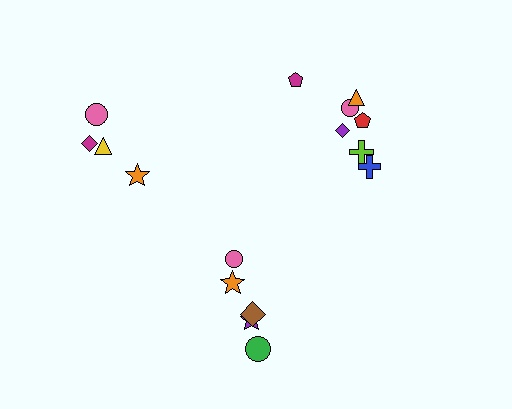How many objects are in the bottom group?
There are 5 objects.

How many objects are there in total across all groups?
There are 16 objects.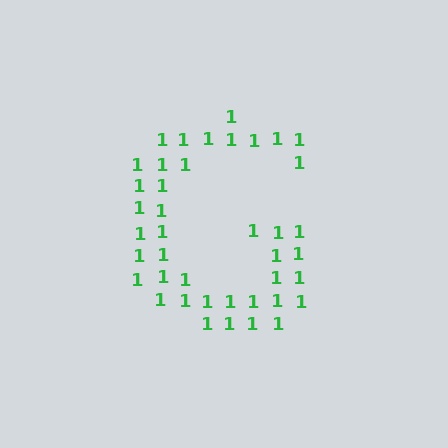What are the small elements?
The small elements are digit 1's.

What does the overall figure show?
The overall figure shows the letter G.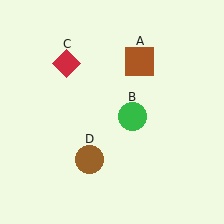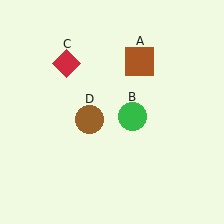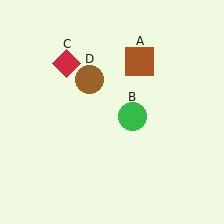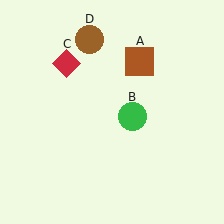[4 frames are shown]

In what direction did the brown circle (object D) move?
The brown circle (object D) moved up.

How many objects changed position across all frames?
1 object changed position: brown circle (object D).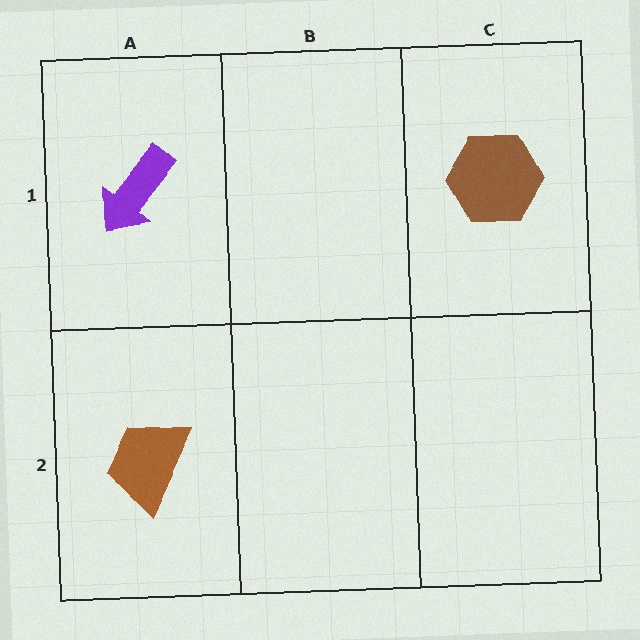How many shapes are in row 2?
1 shape.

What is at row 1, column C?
A brown hexagon.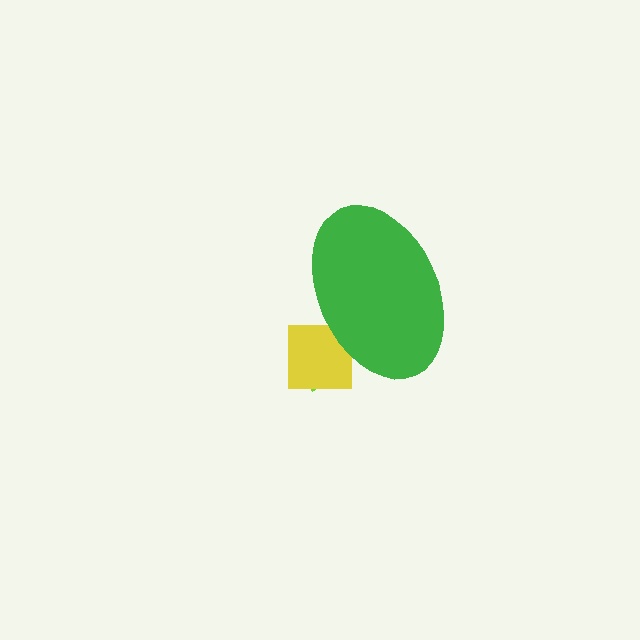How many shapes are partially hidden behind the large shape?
3 shapes are partially hidden.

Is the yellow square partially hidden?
Yes, the yellow square is partially hidden behind the green ellipse.